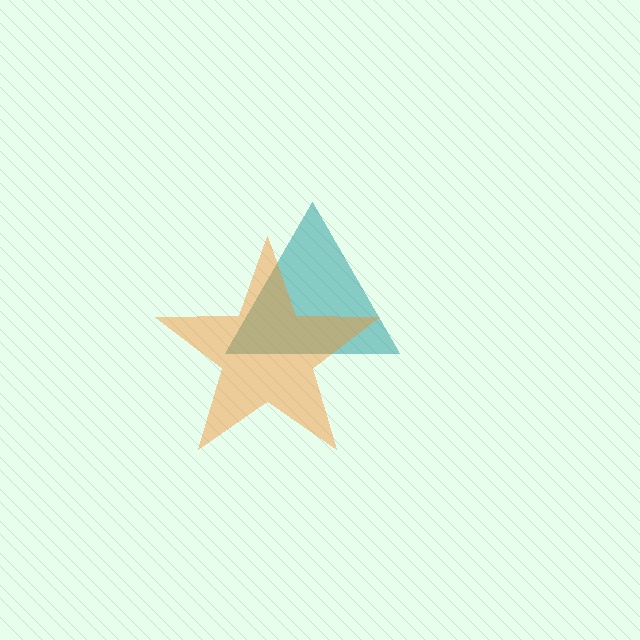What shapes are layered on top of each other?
The layered shapes are: a teal triangle, an orange star.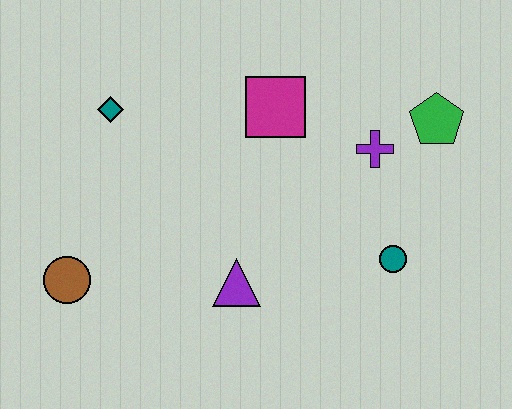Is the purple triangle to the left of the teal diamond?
No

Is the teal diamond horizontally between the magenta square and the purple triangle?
No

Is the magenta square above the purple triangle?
Yes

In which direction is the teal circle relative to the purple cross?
The teal circle is below the purple cross.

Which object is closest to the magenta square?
The purple cross is closest to the magenta square.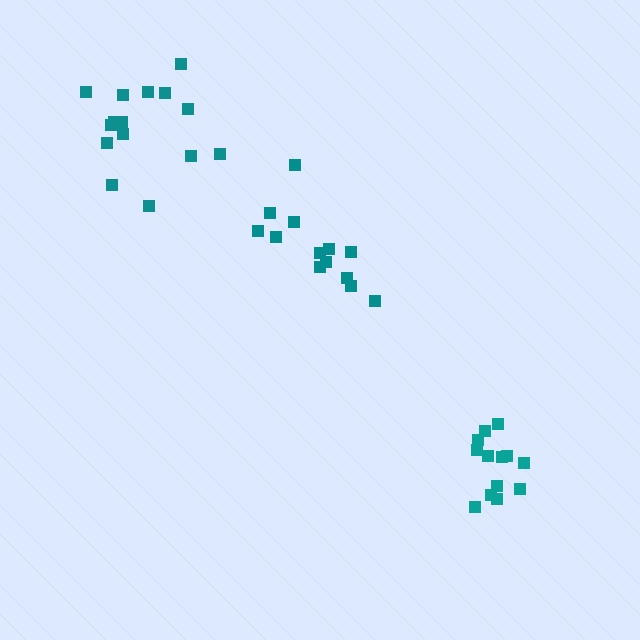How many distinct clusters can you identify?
There are 3 distinct clusters.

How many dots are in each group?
Group 1: 13 dots, Group 2: 15 dots, Group 3: 13 dots (41 total).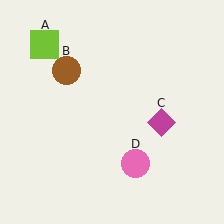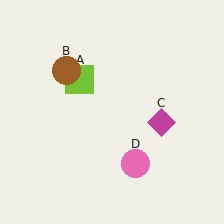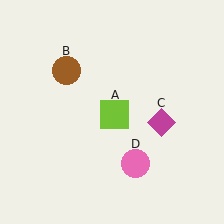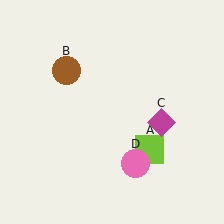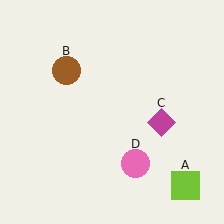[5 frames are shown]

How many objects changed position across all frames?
1 object changed position: lime square (object A).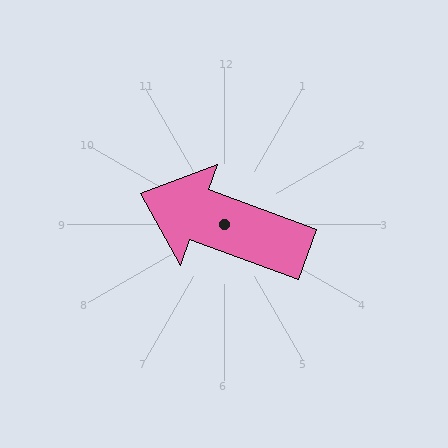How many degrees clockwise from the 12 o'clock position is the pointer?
Approximately 290 degrees.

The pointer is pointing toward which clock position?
Roughly 10 o'clock.